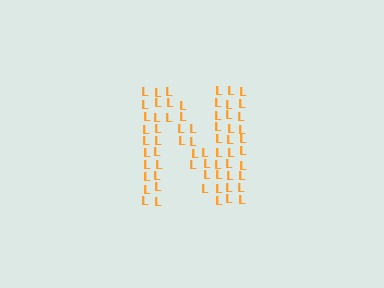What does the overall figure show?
The overall figure shows the letter N.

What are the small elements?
The small elements are letter L's.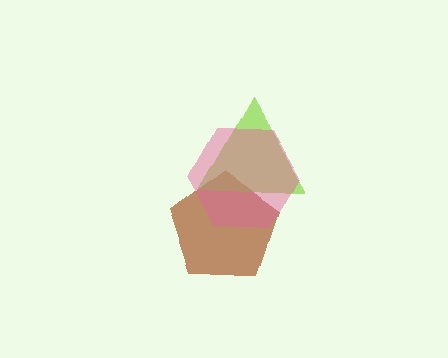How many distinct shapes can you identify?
There are 3 distinct shapes: a brown pentagon, a lime triangle, a pink hexagon.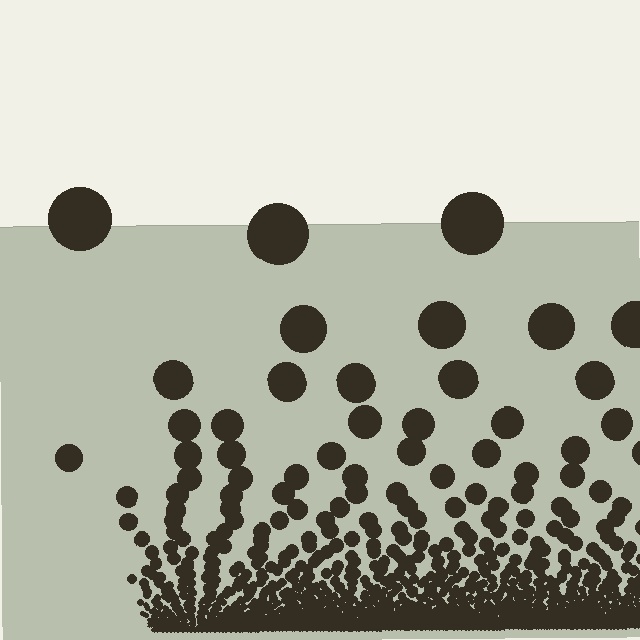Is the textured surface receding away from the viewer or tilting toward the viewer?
The surface appears to tilt toward the viewer. Texture elements get larger and sparser toward the top.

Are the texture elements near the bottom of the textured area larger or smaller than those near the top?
Smaller. The gradient is inverted — elements near the bottom are smaller and denser.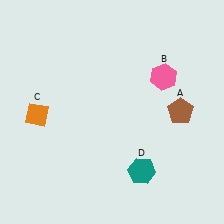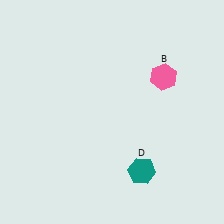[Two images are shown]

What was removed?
The brown pentagon (A), the orange diamond (C) were removed in Image 2.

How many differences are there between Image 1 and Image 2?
There are 2 differences between the two images.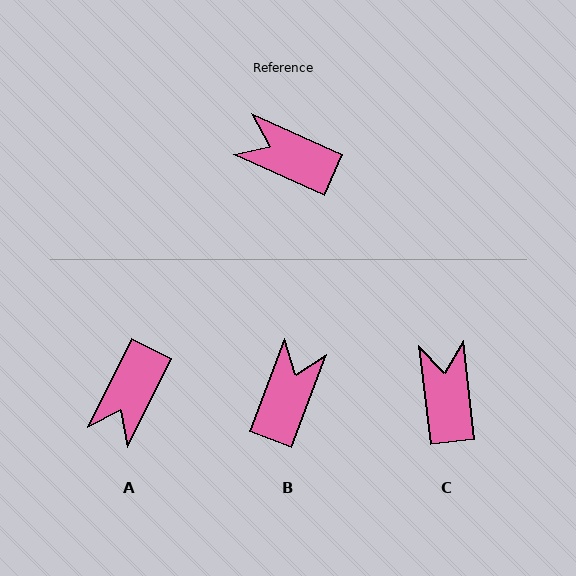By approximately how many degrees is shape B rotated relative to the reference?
Approximately 86 degrees clockwise.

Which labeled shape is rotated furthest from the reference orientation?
A, about 88 degrees away.